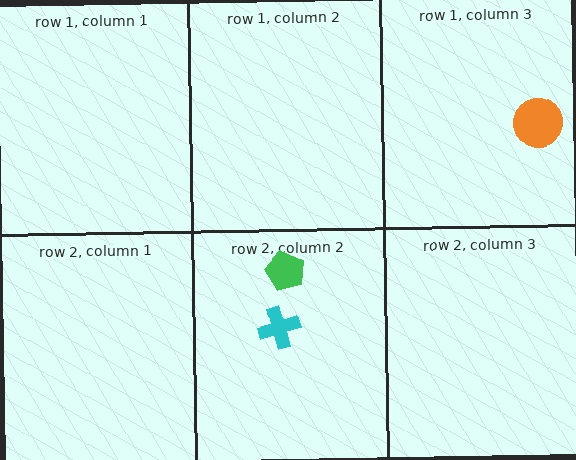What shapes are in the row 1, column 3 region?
The orange circle.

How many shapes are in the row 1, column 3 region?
1.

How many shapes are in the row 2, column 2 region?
2.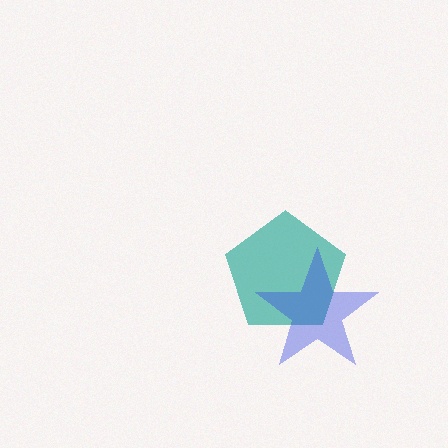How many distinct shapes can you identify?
There are 2 distinct shapes: a teal pentagon, a blue star.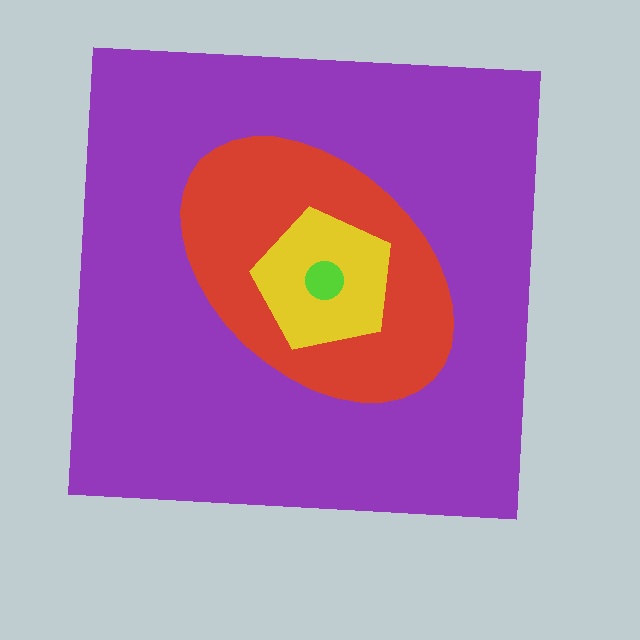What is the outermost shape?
The purple square.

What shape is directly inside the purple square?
The red ellipse.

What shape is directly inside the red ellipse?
The yellow pentagon.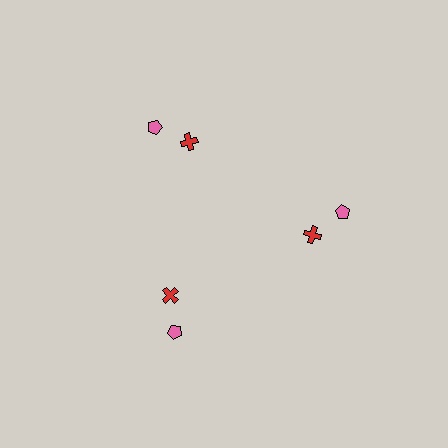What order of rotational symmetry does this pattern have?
This pattern has 3-fold rotational symmetry.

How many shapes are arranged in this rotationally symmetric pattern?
There are 6 shapes, arranged in 3 groups of 2.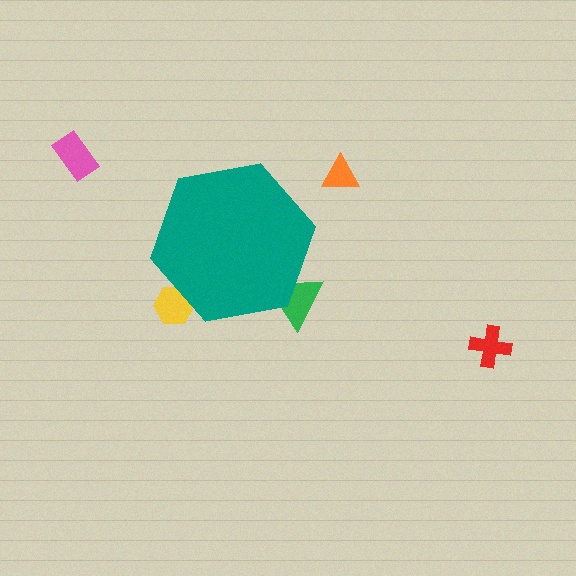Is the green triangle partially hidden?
Yes, the green triangle is partially hidden behind the teal hexagon.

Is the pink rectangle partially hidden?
No, the pink rectangle is fully visible.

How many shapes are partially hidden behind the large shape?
2 shapes are partially hidden.